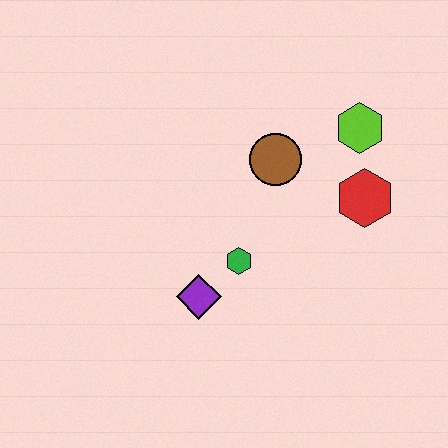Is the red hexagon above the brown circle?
No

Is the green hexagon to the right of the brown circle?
No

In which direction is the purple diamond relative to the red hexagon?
The purple diamond is to the left of the red hexagon.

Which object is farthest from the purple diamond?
The lime hexagon is farthest from the purple diamond.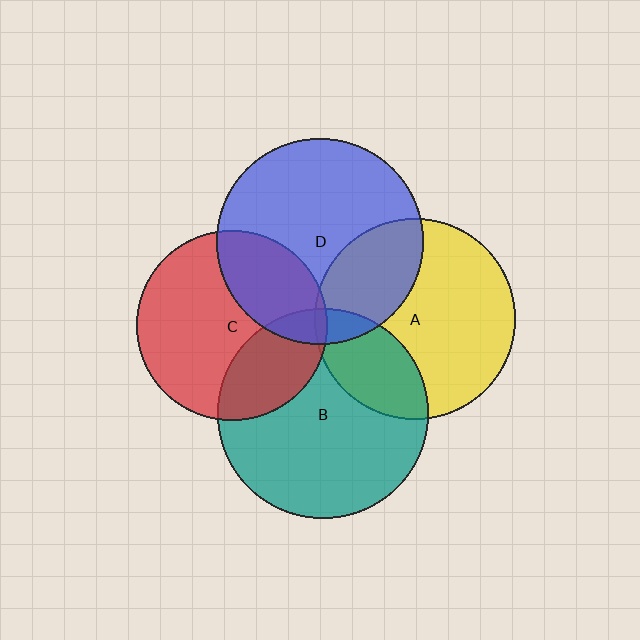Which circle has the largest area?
Circle B (teal).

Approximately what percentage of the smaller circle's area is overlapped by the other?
Approximately 30%.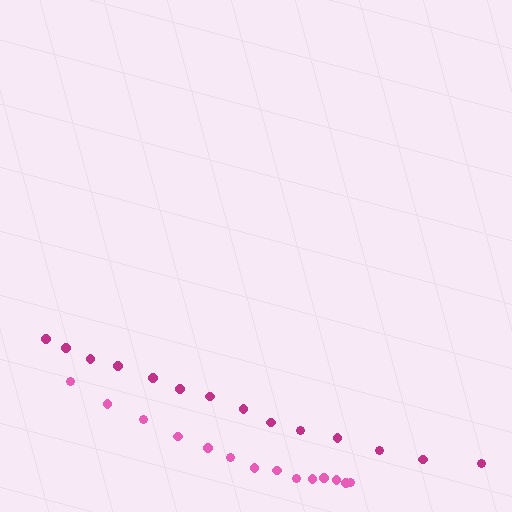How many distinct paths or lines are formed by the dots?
There are 2 distinct paths.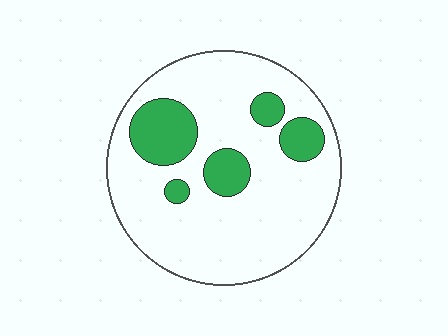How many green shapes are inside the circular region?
5.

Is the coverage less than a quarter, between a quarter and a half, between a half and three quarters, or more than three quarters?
Less than a quarter.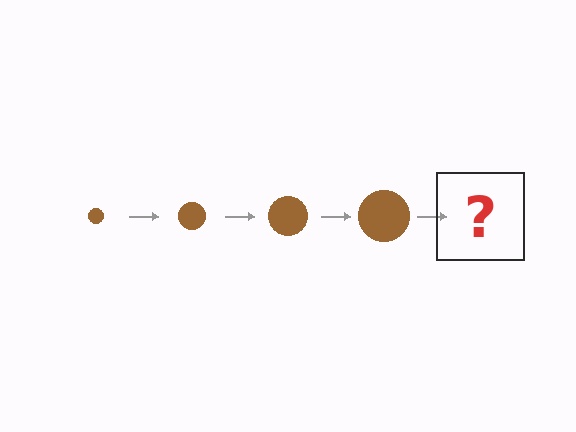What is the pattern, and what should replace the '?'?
The pattern is that the circle gets progressively larger each step. The '?' should be a brown circle, larger than the previous one.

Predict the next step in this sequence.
The next step is a brown circle, larger than the previous one.